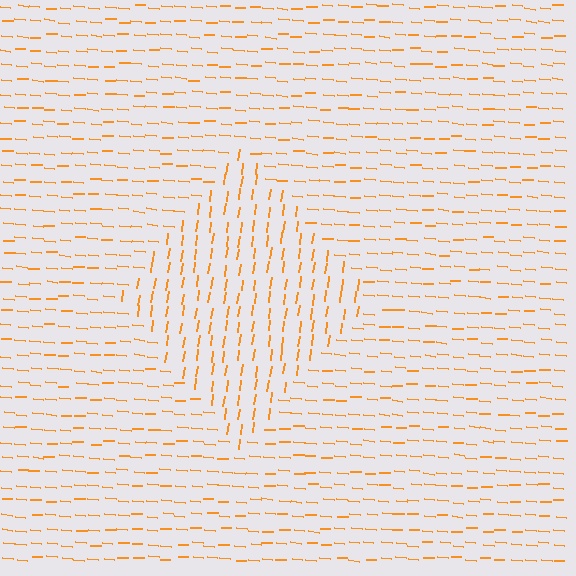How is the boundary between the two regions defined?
The boundary is defined purely by a change in line orientation (approximately 86 degrees difference). All lines are the same color and thickness.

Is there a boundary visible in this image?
Yes, there is a texture boundary formed by a change in line orientation.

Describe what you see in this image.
The image is filled with small orange line segments. A diamond region in the image has lines oriented differently from the surrounding lines, creating a visible texture boundary.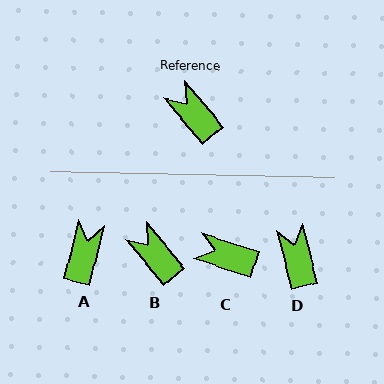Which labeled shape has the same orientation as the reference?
B.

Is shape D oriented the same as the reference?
No, it is off by about 25 degrees.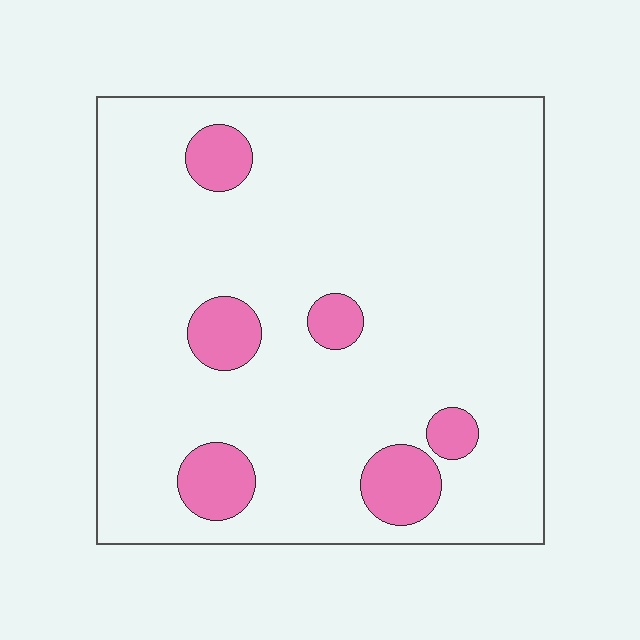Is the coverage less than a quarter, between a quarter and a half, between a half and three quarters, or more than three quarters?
Less than a quarter.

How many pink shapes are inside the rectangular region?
6.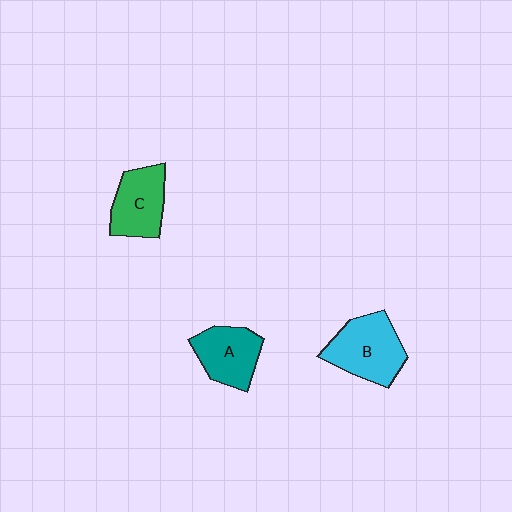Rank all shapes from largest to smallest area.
From largest to smallest: B (cyan), C (green), A (teal).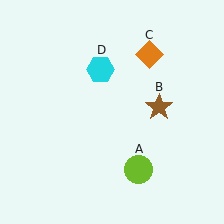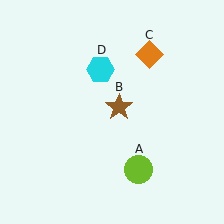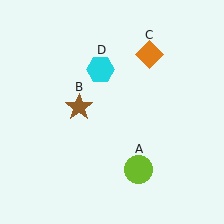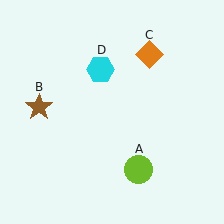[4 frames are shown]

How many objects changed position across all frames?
1 object changed position: brown star (object B).